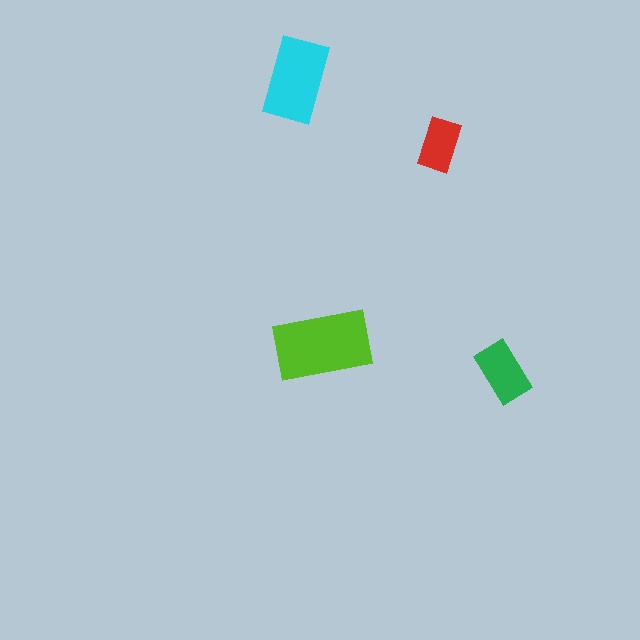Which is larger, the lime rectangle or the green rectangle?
The lime one.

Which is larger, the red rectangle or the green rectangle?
The green one.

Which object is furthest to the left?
The cyan rectangle is leftmost.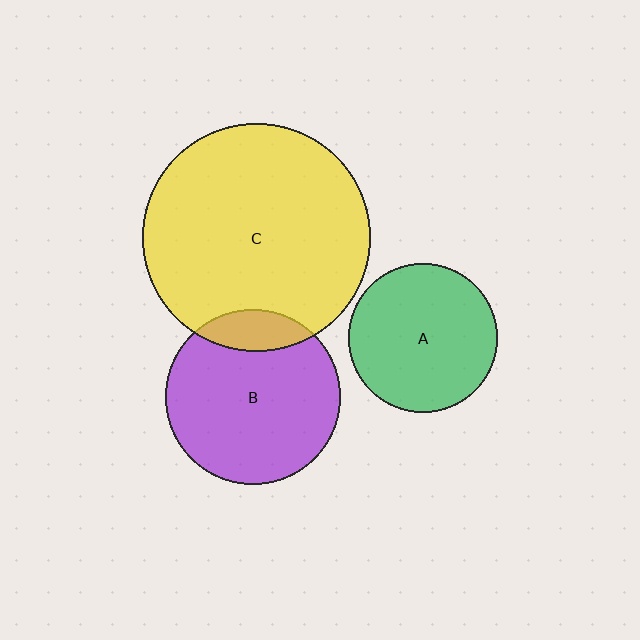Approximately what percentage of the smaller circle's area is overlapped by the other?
Approximately 15%.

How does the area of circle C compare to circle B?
Approximately 1.7 times.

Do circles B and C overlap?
Yes.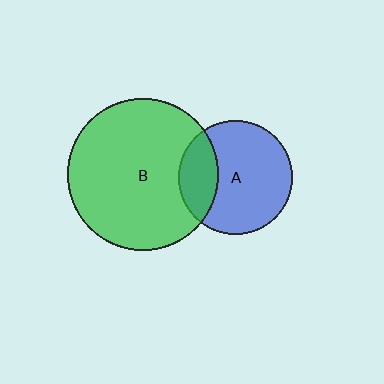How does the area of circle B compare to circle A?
Approximately 1.8 times.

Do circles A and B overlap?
Yes.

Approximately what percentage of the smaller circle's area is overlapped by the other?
Approximately 25%.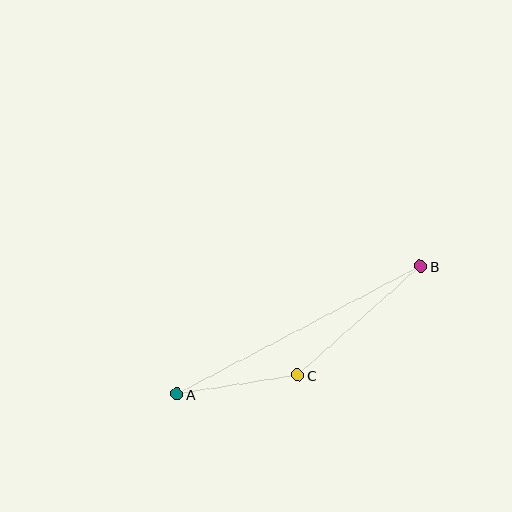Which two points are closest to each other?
Points A and C are closest to each other.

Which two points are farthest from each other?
Points A and B are farthest from each other.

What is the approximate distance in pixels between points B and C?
The distance between B and C is approximately 164 pixels.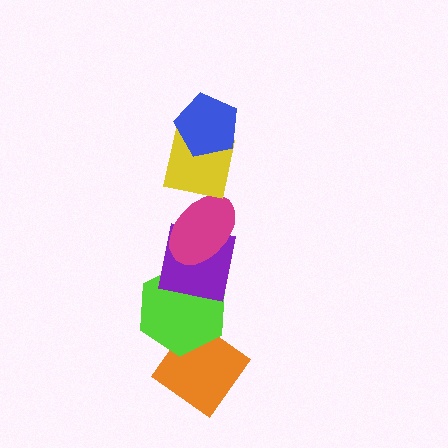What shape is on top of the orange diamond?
The lime hexagon is on top of the orange diamond.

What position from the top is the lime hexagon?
The lime hexagon is 5th from the top.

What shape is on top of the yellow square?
The blue pentagon is on top of the yellow square.